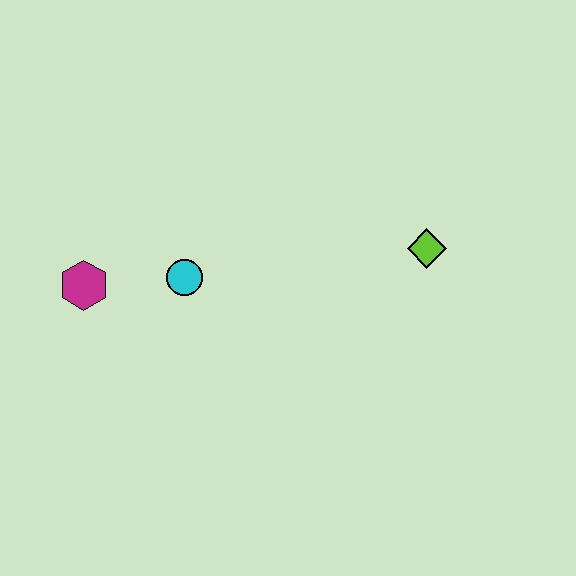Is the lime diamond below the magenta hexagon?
No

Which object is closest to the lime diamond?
The cyan circle is closest to the lime diamond.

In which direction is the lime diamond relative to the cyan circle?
The lime diamond is to the right of the cyan circle.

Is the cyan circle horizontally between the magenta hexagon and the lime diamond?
Yes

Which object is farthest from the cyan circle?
The lime diamond is farthest from the cyan circle.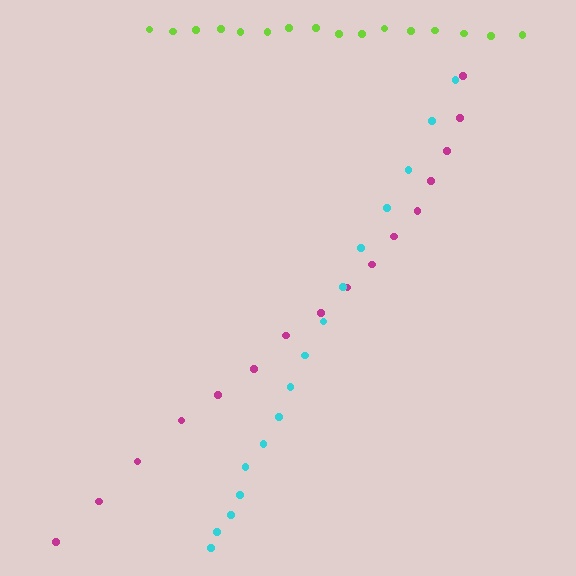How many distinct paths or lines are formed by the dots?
There are 3 distinct paths.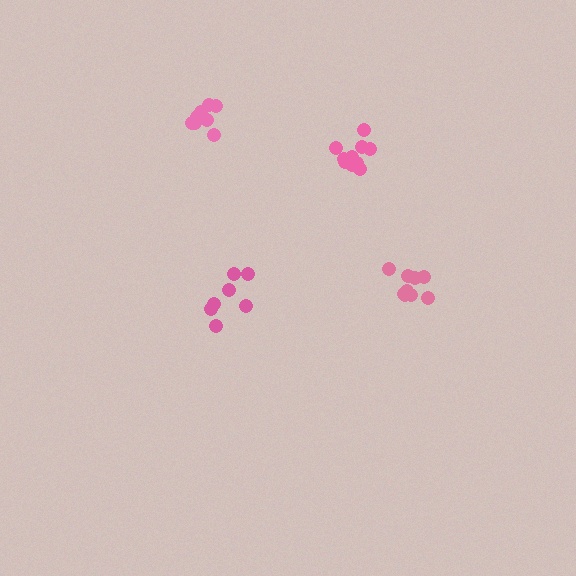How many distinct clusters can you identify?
There are 4 distinct clusters.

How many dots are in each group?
Group 1: 7 dots, Group 2: 11 dots, Group 3: 8 dots, Group 4: 9 dots (35 total).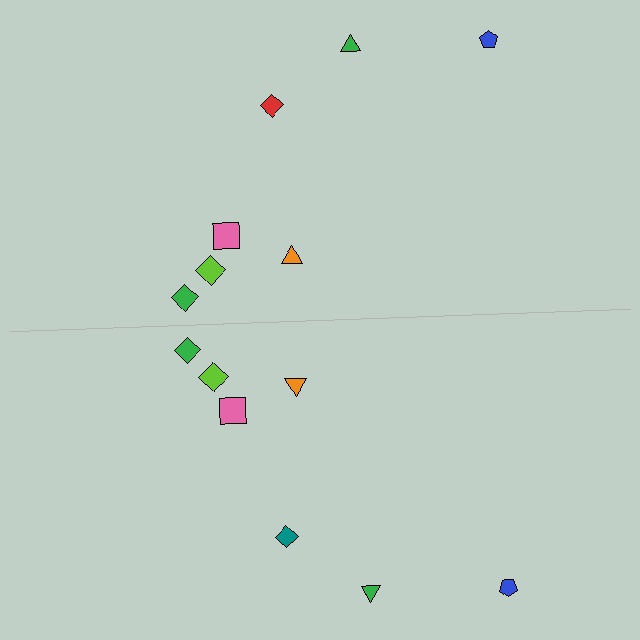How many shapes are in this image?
There are 14 shapes in this image.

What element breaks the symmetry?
The teal diamond on the bottom side breaks the symmetry — its mirror counterpart is red.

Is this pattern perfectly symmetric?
No, the pattern is not perfectly symmetric. The teal diamond on the bottom side breaks the symmetry — its mirror counterpart is red.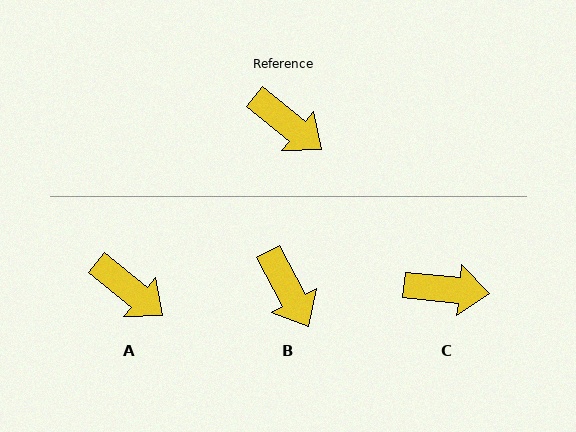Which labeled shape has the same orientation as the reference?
A.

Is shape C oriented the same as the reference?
No, it is off by about 33 degrees.